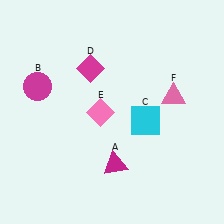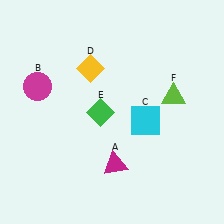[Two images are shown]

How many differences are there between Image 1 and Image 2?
There are 3 differences between the two images.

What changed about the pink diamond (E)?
In Image 1, E is pink. In Image 2, it changed to green.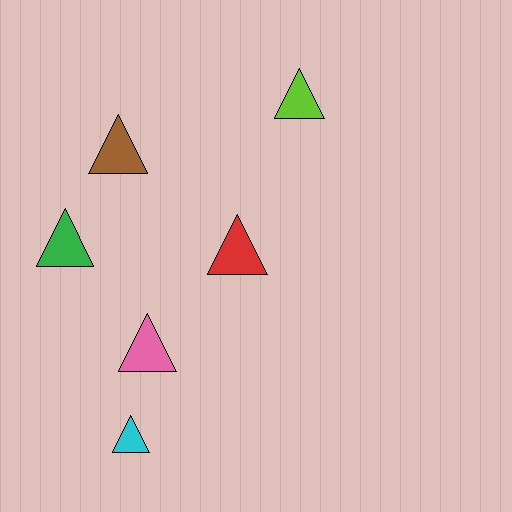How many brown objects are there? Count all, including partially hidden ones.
There is 1 brown object.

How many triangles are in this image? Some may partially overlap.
There are 6 triangles.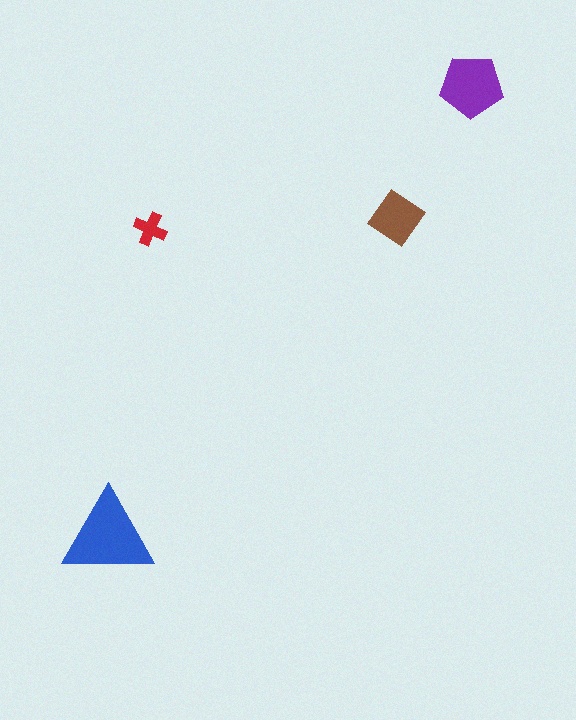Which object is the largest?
The blue triangle.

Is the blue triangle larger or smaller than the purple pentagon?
Larger.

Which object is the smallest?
The red cross.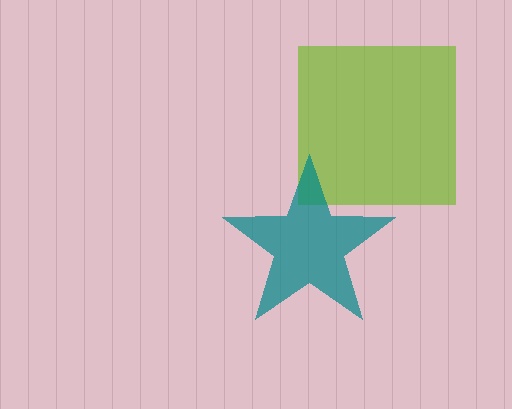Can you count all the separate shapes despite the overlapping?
Yes, there are 2 separate shapes.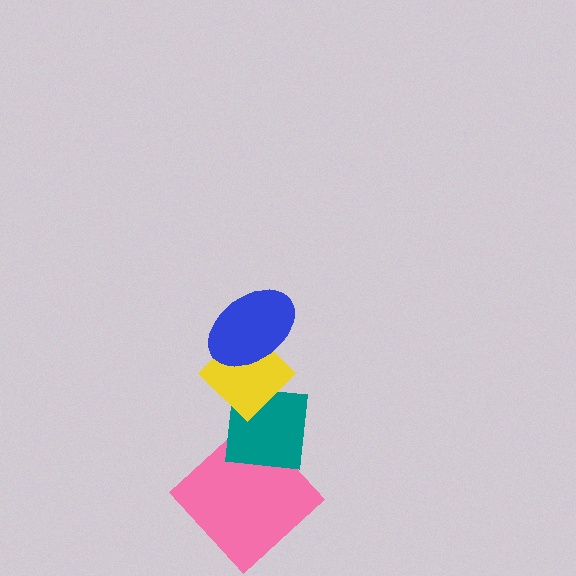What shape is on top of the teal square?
The yellow diamond is on top of the teal square.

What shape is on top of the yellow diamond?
The blue ellipse is on top of the yellow diamond.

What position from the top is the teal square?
The teal square is 3rd from the top.